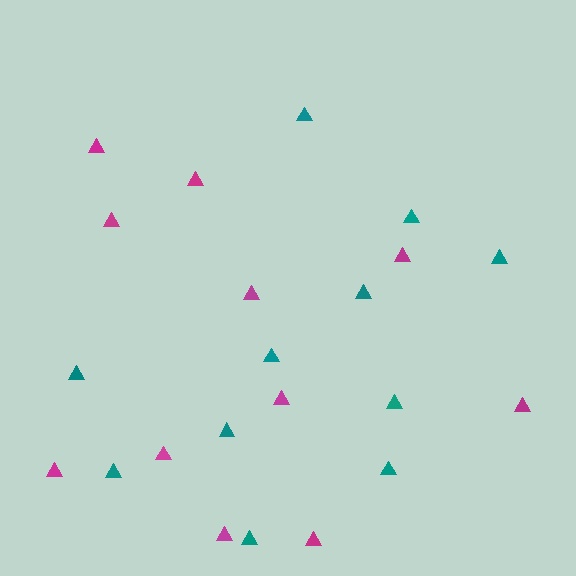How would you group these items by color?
There are 2 groups: one group of magenta triangles (11) and one group of teal triangles (11).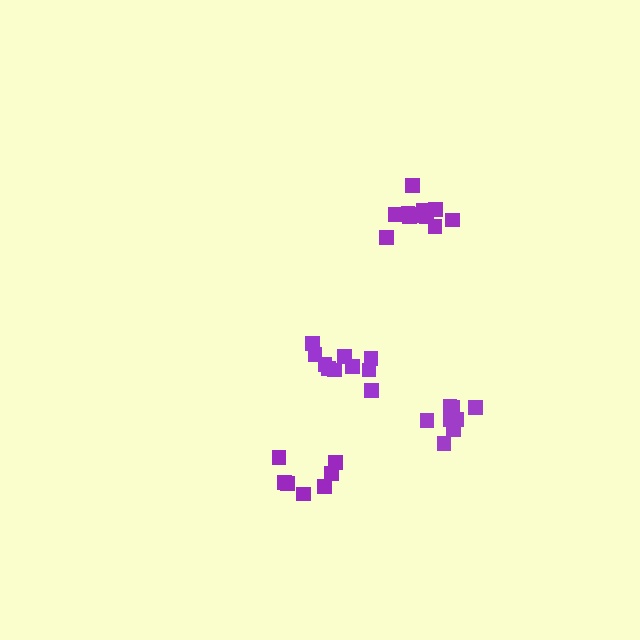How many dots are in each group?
Group 1: 8 dots, Group 2: 12 dots, Group 3: 7 dots, Group 4: 10 dots (37 total).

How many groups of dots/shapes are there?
There are 4 groups.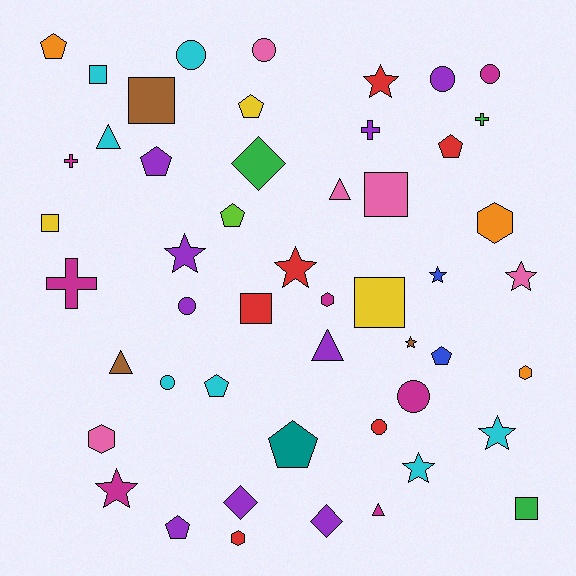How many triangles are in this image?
There are 5 triangles.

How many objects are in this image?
There are 50 objects.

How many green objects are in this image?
There are 3 green objects.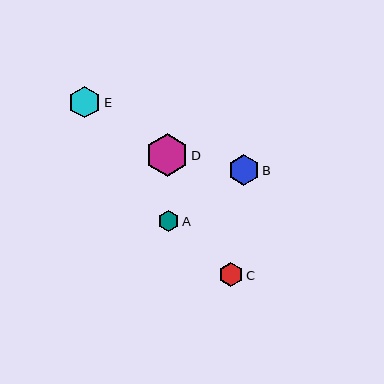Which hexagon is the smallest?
Hexagon A is the smallest with a size of approximately 21 pixels.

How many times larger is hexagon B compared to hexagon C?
Hexagon B is approximately 1.3 times the size of hexagon C.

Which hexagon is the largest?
Hexagon D is the largest with a size of approximately 43 pixels.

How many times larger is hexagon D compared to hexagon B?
Hexagon D is approximately 1.4 times the size of hexagon B.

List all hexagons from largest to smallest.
From largest to smallest: D, E, B, C, A.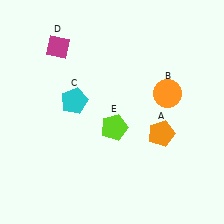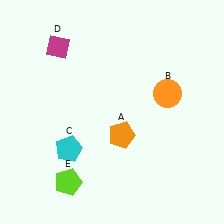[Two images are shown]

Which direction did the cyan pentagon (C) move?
The cyan pentagon (C) moved down.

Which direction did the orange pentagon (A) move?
The orange pentagon (A) moved left.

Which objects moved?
The objects that moved are: the orange pentagon (A), the cyan pentagon (C), the lime pentagon (E).